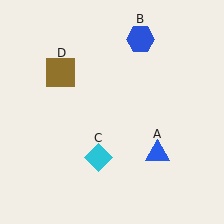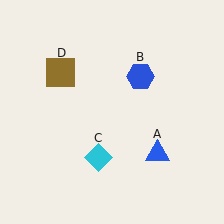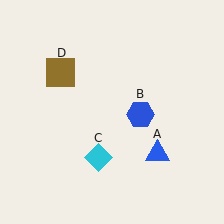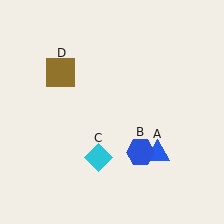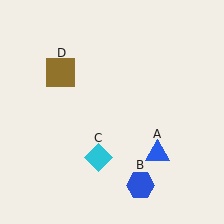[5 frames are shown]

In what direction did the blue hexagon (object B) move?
The blue hexagon (object B) moved down.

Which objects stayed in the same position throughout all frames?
Blue triangle (object A) and cyan diamond (object C) and brown square (object D) remained stationary.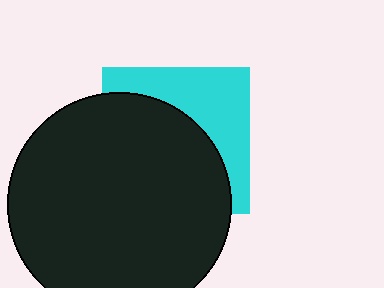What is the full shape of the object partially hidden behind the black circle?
The partially hidden object is a cyan square.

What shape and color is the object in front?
The object in front is a black circle.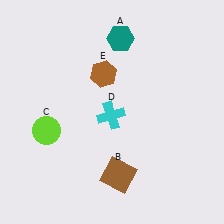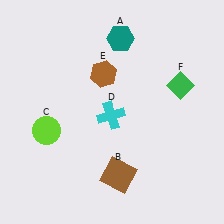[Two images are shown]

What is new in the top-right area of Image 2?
A green diamond (F) was added in the top-right area of Image 2.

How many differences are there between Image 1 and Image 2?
There is 1 difference between the two images.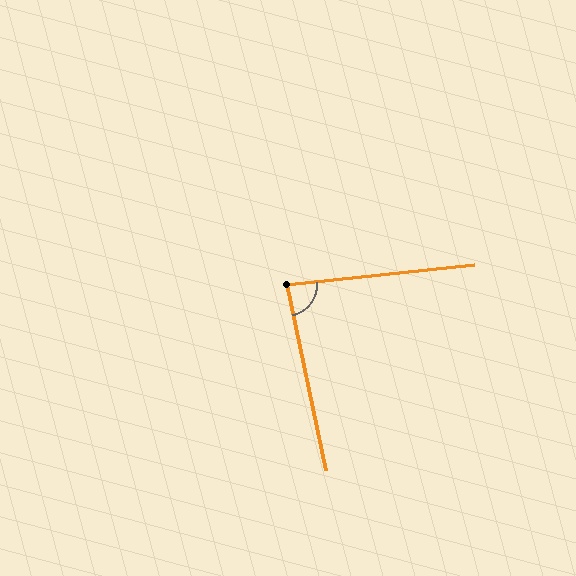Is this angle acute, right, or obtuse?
It is acute.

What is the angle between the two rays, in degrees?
Approximately 84 degrees.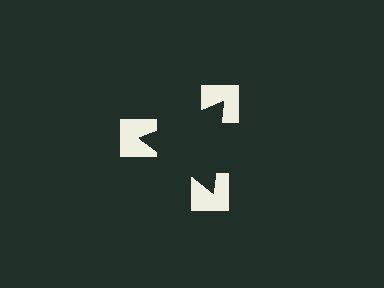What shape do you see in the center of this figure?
An illusory triangle — its edges are inferred from the aligned wedge cuts in the notched squares, not physically drawn.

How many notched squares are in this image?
There are 3 — one at each vertex of the illusory triangle.